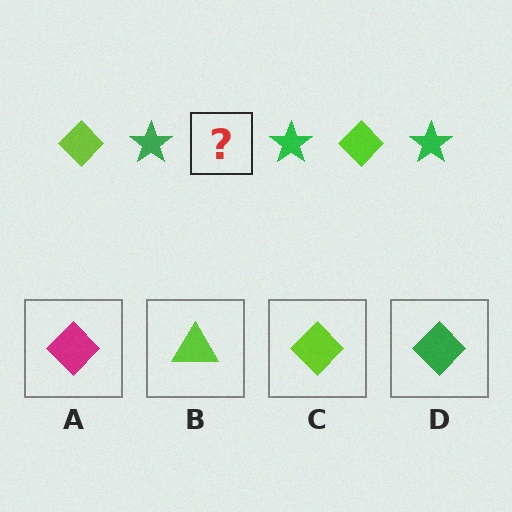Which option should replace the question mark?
Option C.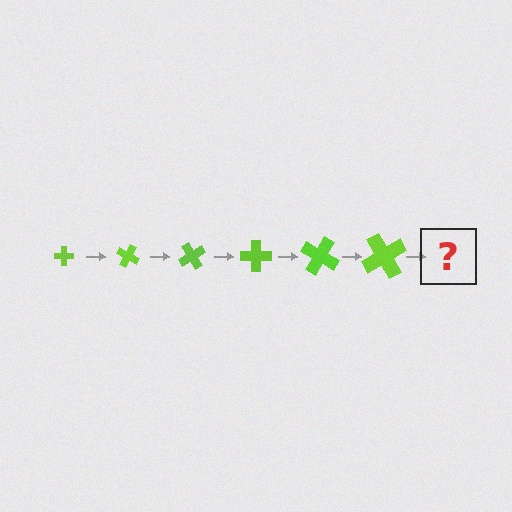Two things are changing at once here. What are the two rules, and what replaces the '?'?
The two rules are that the cross grows larger each step and it rotates 30 degrees each step. The '?' should be a cross, larger than the previous one and rotated 180 degrees from the start.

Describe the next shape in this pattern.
It should be a cross, larger than the previous one and rotated 180 degrees from the start.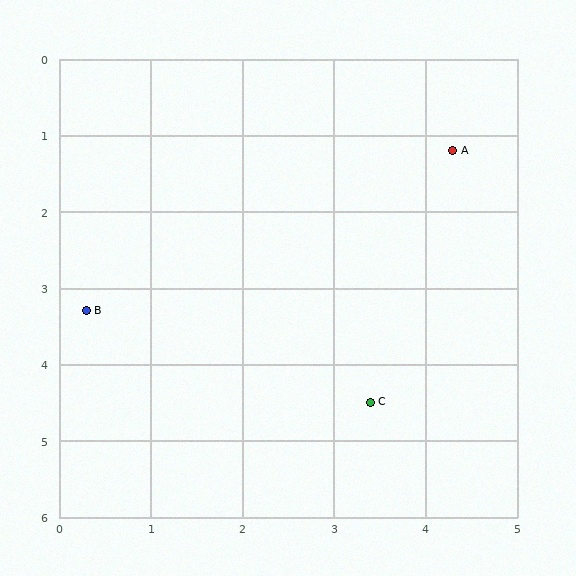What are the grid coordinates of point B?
Point B is at approximately (0.3, 3.3).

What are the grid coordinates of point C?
Point C is at approximately (3.4, 4.5).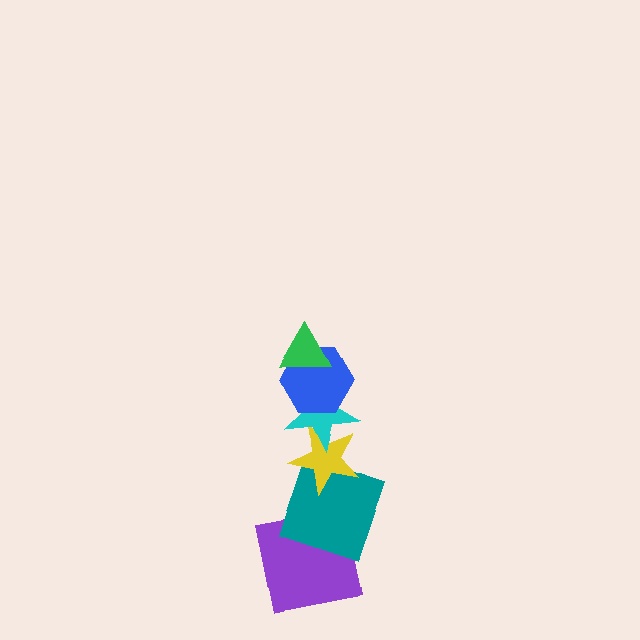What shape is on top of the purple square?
The teal square is on top of the purple square.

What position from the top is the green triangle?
The green triangle is 1st from the top.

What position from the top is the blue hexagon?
The blue hexagon is 2nd from the top.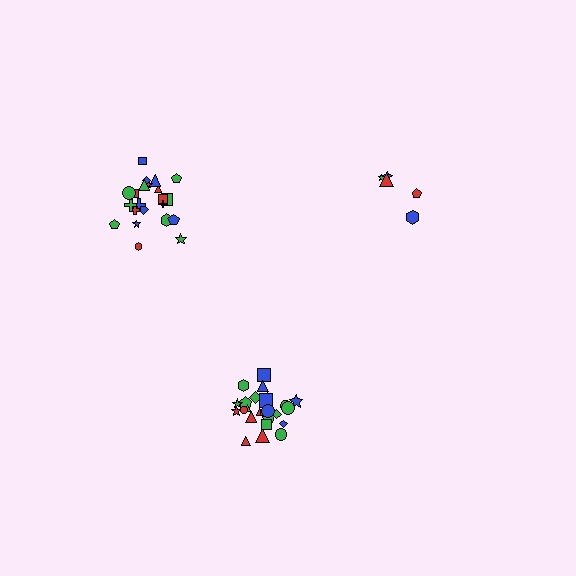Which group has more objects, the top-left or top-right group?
The top-left group.